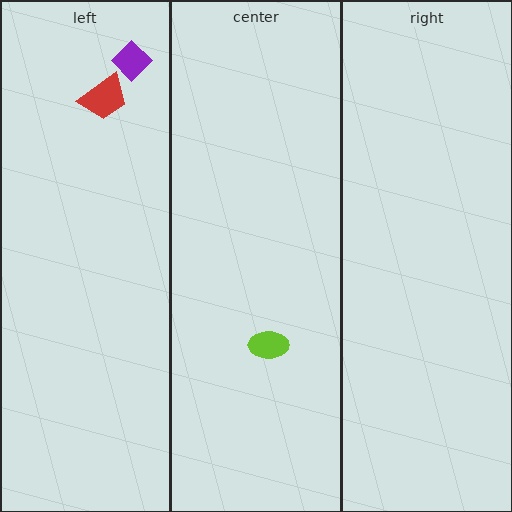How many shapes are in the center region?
1.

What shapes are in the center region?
The lime ellipse.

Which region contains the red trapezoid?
The left region.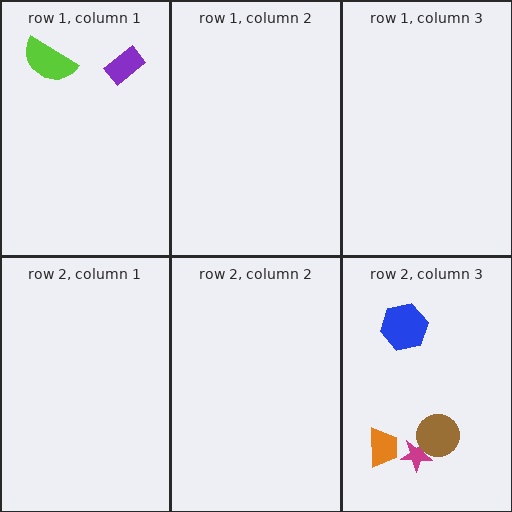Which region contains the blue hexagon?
The row 2, column 3 region.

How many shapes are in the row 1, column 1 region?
2.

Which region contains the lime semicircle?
The row 1, column 1 region.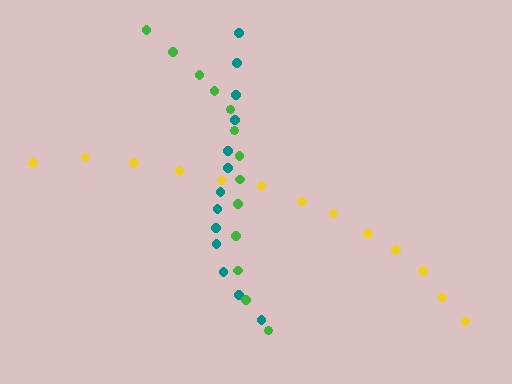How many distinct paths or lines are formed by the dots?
There are 3 distinct paths.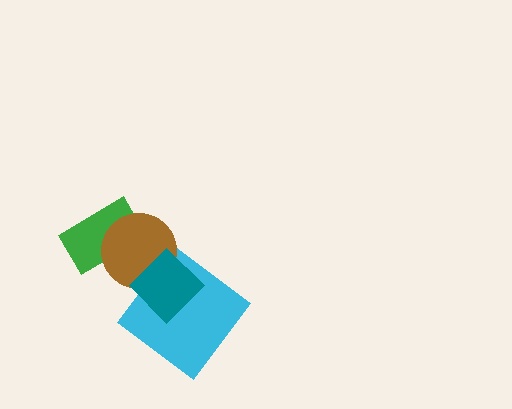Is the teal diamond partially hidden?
No, no other shape covers it.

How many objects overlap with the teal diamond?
2 objects overlap with the teal diamond.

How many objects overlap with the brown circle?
3 objects overlap with the brown circle.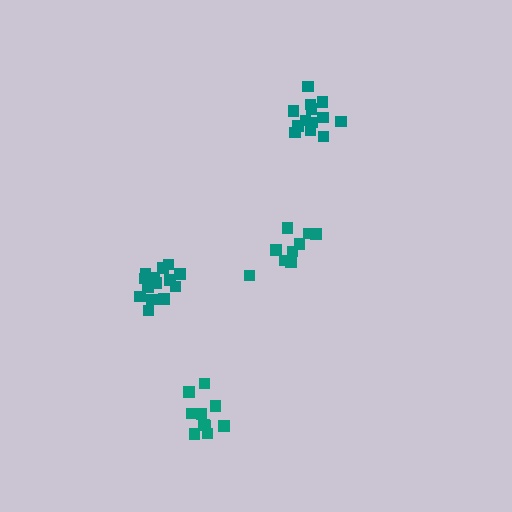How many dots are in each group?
Group 1: 13 dots, Group 2: 14 dots, Group 3: 9 dots, Group 4: 10 dots (46 total).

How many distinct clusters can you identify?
There are 4 distinct clusters.